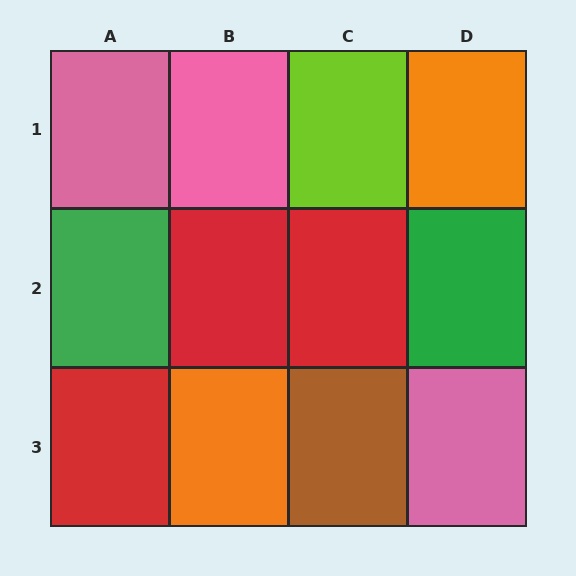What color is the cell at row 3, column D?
Pink.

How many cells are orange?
2 cells are orange.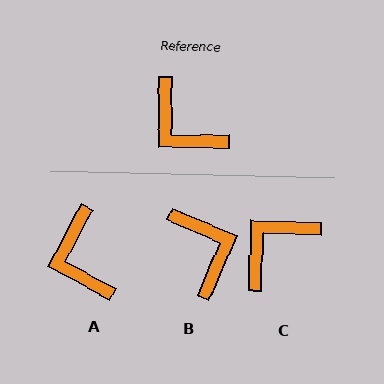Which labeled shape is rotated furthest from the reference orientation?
B, about 157 degrees away.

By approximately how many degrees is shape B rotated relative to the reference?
Approximately 157 degrees counter-clockwise.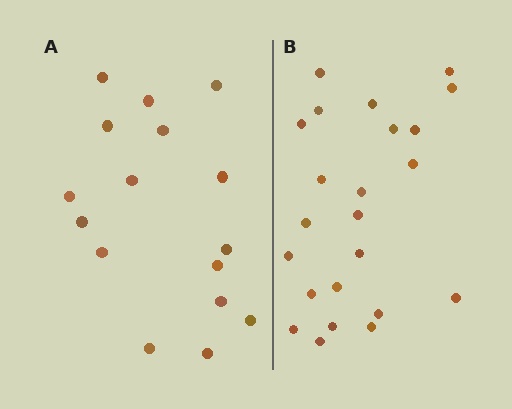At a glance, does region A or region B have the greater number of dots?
Region B (the right region) has more dots.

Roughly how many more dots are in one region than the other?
Region B has roughly 8 or so more dots than region A.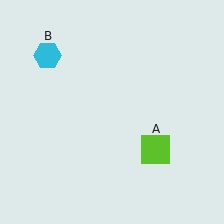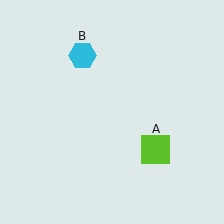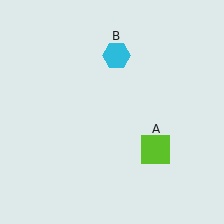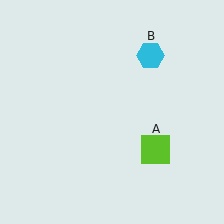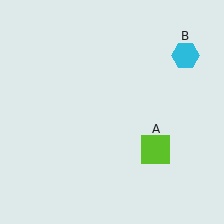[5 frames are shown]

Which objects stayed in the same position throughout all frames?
Lime square (object A) remained stationary.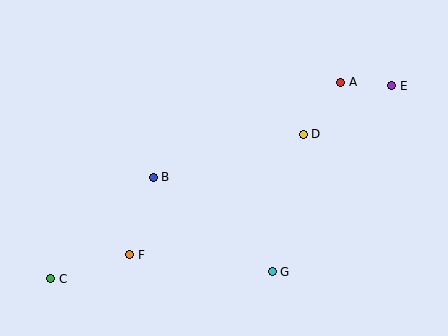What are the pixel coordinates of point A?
Point A is at (341, 82).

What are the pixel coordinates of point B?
Point B is at (153, 177).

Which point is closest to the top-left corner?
Point B is closest to the top-left corner.